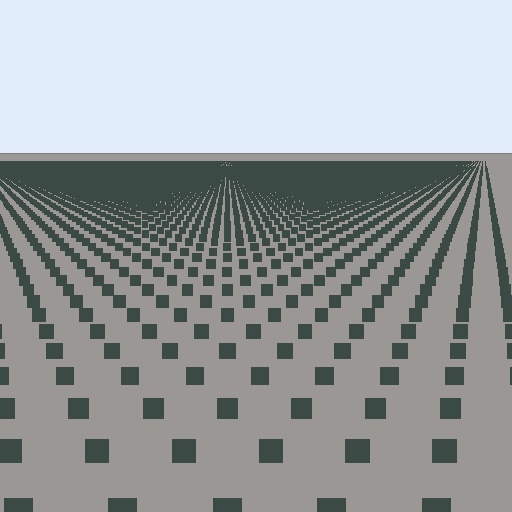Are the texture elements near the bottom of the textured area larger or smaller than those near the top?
Larger. Near the bottom, elements are closer to the viewer and appear at a bigger on-screen size.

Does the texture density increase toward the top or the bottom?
Density increases toward the top.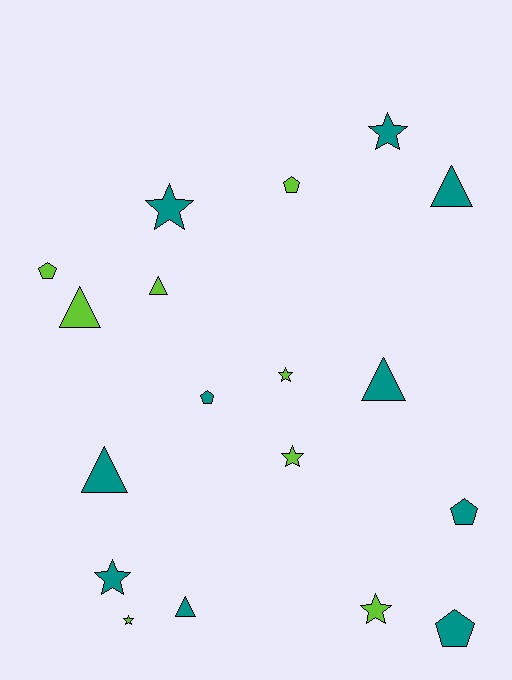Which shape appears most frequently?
Star, with 7 objects.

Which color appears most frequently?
Teal, with 10 objects.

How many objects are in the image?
There are 18 objects.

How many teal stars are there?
There are 3 teal stars.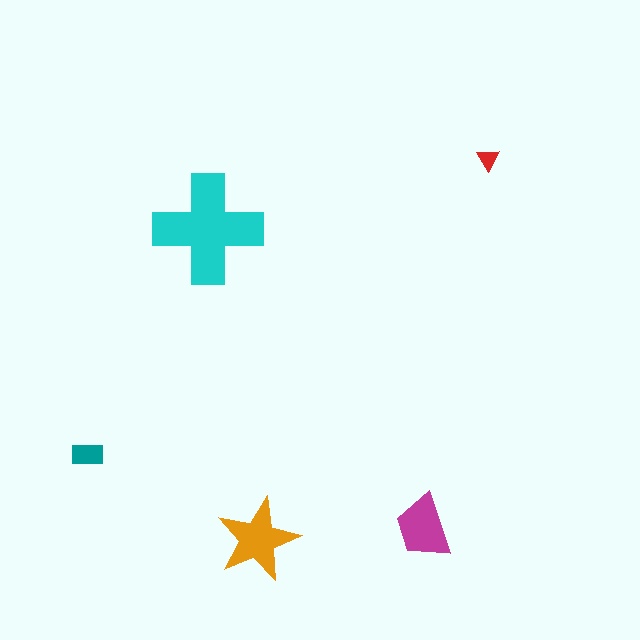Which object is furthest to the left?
The teal rectangle is leftmost.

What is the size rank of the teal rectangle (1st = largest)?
4th.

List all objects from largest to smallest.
The cyan cross, the orange star, the magenta trapezoid, the teal rectangle, the red triangle.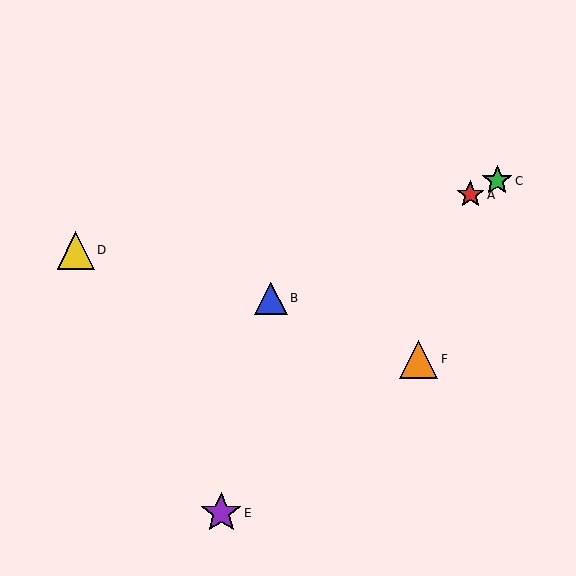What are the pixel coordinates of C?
Object C is at (497, 181).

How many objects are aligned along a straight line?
3 objects (A, B, C) are aligned along a straight line.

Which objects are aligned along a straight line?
Objects A, B, C are aligned along a straight line.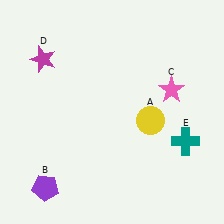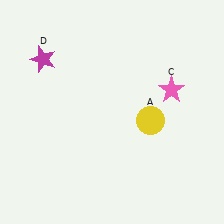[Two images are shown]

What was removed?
The purple pentagon (B), the teal cross (E) were removed in Image 2.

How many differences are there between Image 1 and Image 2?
There are 2 differences between the two images.